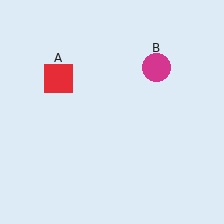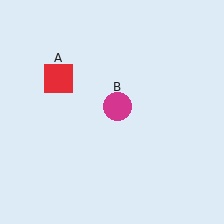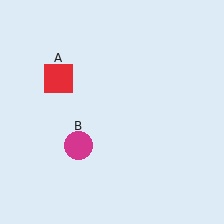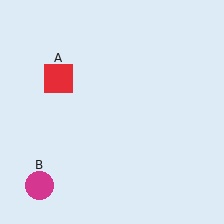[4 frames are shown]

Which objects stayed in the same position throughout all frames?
Red square (object A) remained stationary.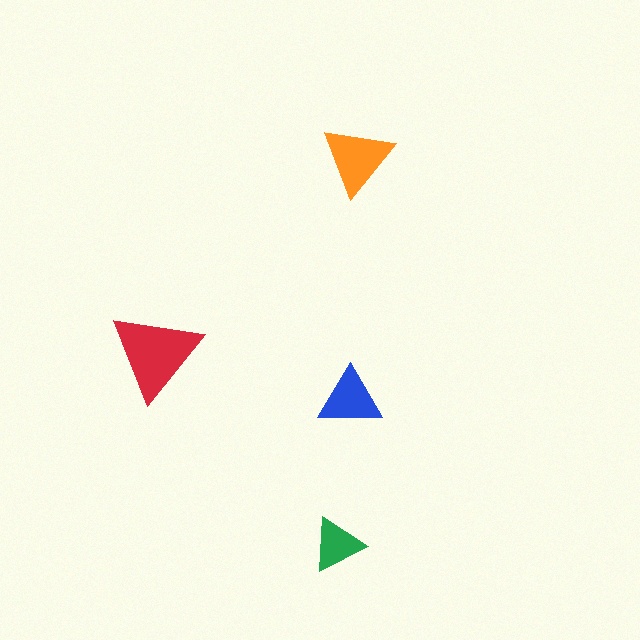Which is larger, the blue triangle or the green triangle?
The blue one.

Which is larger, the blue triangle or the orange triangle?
The orange one.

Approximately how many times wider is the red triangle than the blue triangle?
About 1.5 times wider.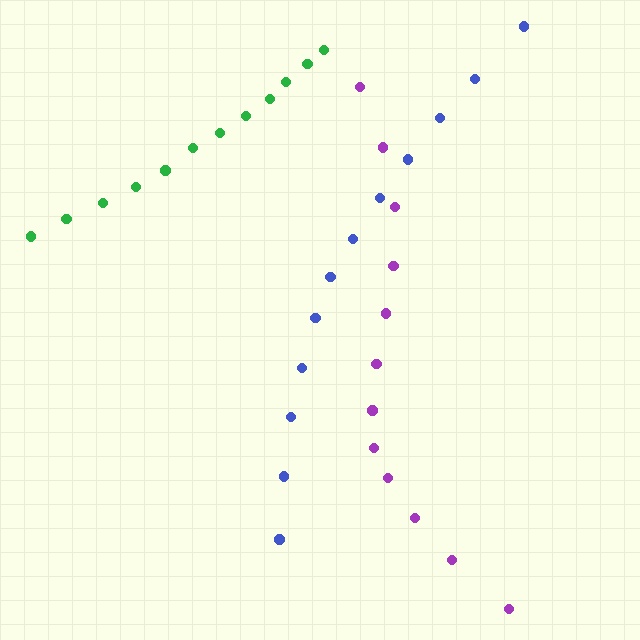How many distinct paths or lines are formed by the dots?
There are 3 distinct paths.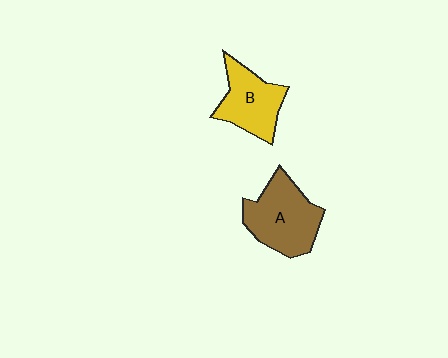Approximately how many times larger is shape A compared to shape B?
Approximately 1.3 times.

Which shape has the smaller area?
Shape B (yellow).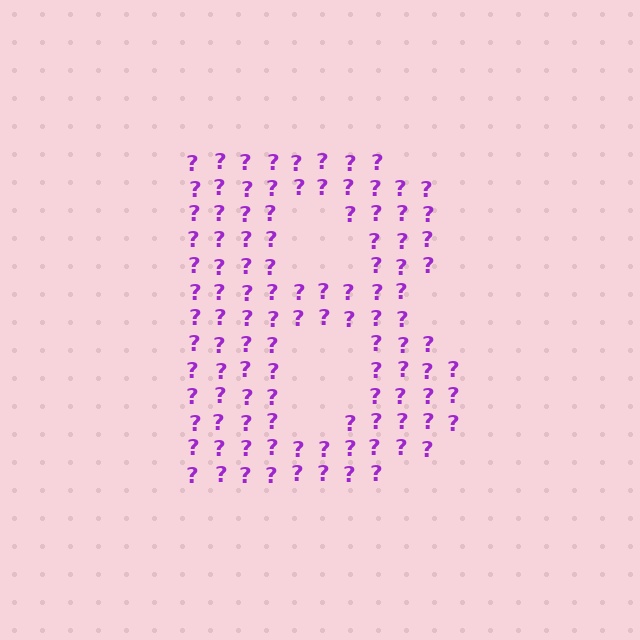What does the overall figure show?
The overall figure shows the letter B.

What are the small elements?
The small elements are question marks.